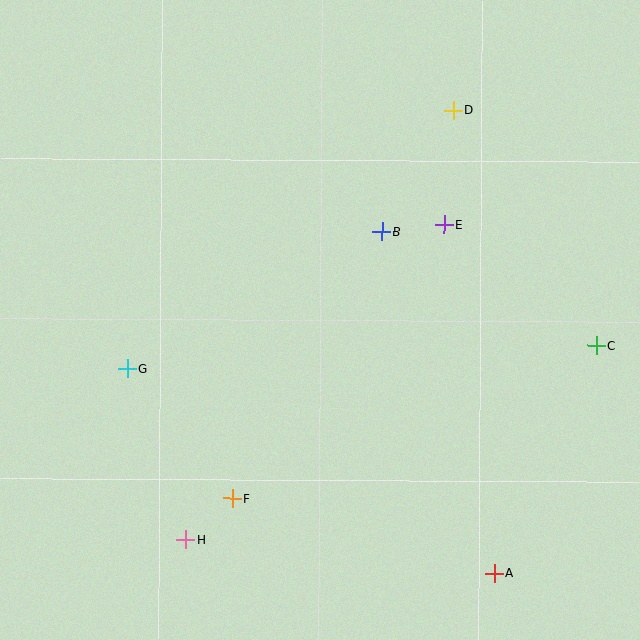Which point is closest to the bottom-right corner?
Point A is closest to the bottom-right corner.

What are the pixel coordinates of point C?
Point C is at (596, 345).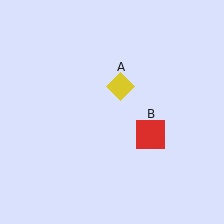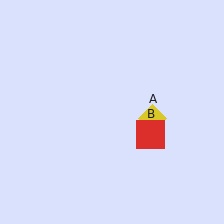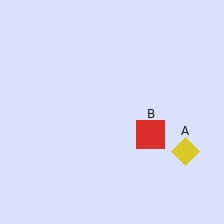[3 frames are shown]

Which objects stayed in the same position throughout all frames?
Red square (object B) remained stationary.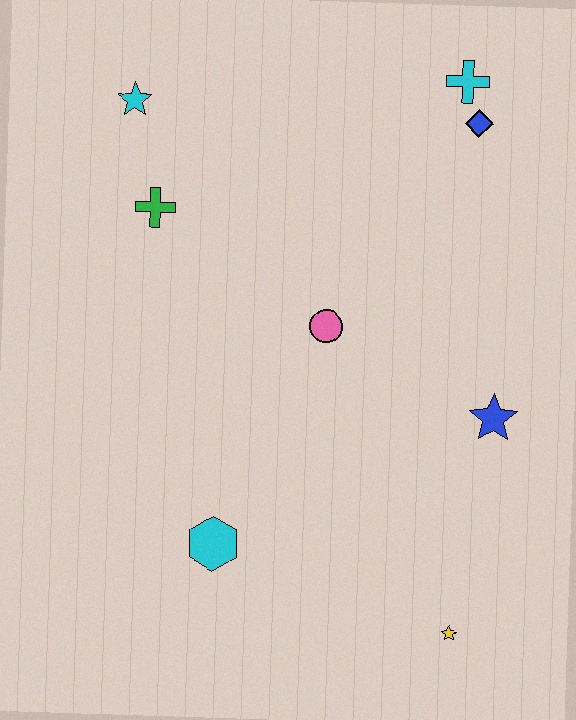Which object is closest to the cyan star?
The green cross is closest to the cyan star.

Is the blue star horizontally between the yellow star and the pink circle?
No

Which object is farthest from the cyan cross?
The yellow star is farthest from the cyan cross.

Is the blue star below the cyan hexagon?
No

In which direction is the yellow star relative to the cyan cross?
The yellow star is below the cyan cross.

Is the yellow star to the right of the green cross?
Yes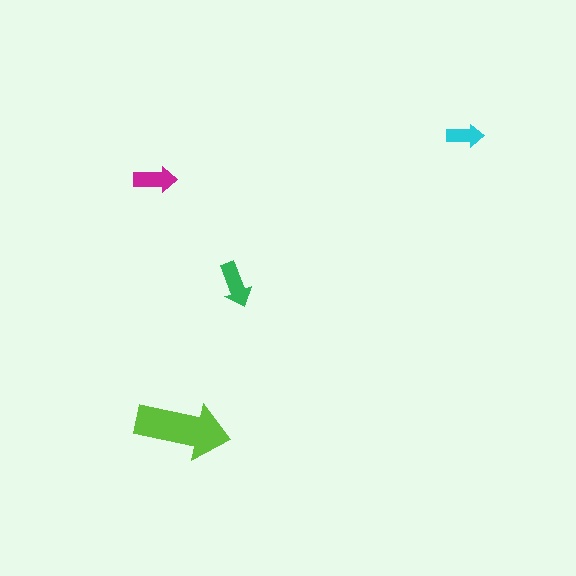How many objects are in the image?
There are 4 objects in the image.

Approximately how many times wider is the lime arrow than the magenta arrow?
About 2 times wider.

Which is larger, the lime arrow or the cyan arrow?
The lime one.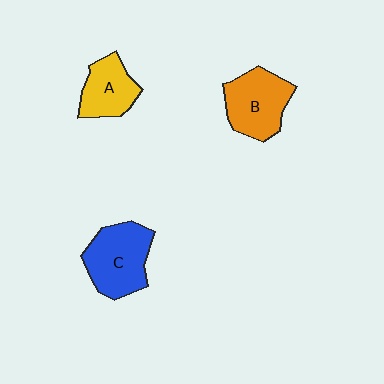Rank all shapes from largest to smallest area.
From largest to smallest: C (blue), B (orange), A (yellow).